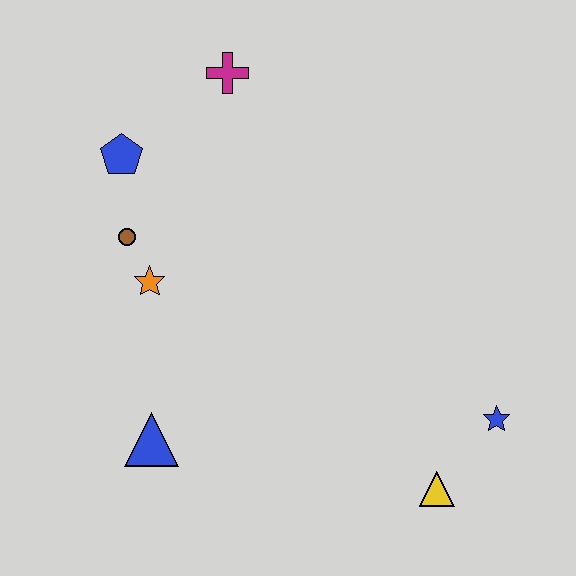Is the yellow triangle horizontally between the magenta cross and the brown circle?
No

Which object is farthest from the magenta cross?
The yellow triangle is farthest from the magenta cross.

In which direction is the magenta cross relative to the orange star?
The magenta cross is above the orange star.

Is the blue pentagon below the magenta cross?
Yes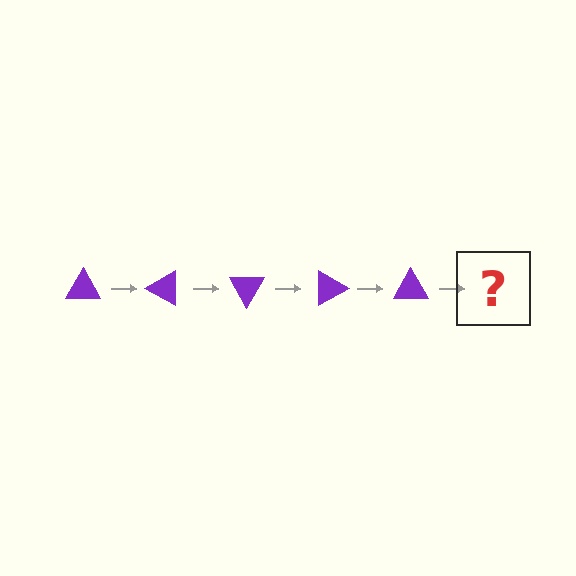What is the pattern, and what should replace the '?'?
The pattern is that the triangle rotates 30 degrees each step. The '?' should be a purple triangle rotated 150 degrees.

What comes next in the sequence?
The next element should be a purple triangle rotated 150 degrees.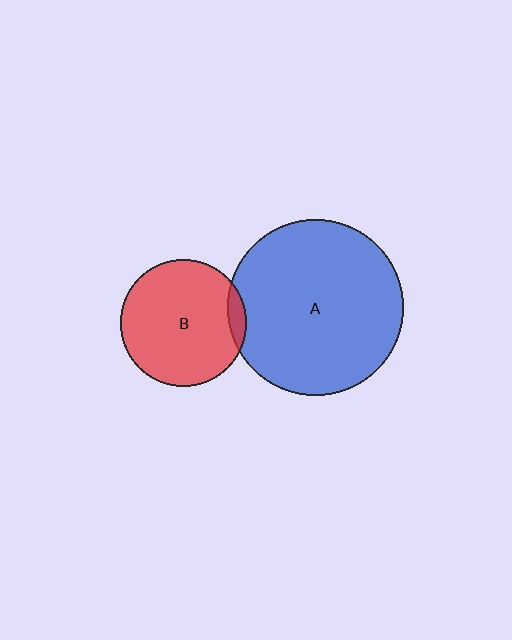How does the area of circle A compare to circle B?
Approximately 1.9 times.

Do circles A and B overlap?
Yes.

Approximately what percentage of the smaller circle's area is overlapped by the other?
Approximately 5%.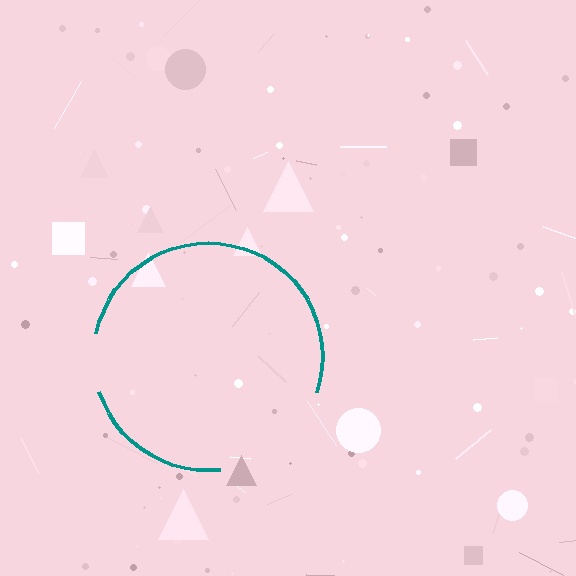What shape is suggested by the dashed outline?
The dashed outline suggests a circle.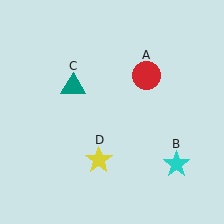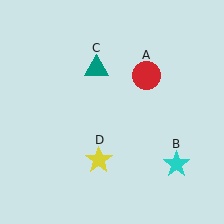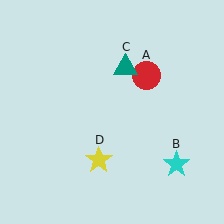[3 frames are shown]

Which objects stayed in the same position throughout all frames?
Red circle (object A) and cyan star (object B) and yellow star (object D) remained stationary.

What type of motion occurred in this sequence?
The teal triangle (object C) rotated clockwise around the center of the scene.